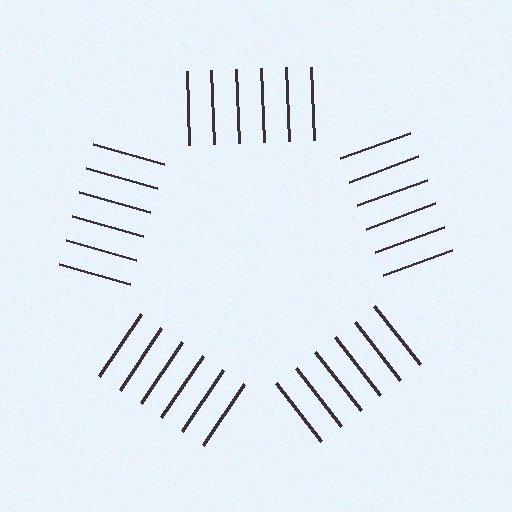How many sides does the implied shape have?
5 sides — the line-ends trace a pentagon.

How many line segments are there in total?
30 — 6 along each of the 5 edges.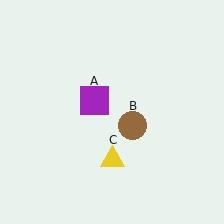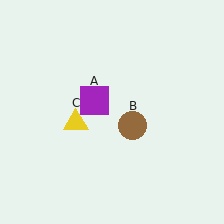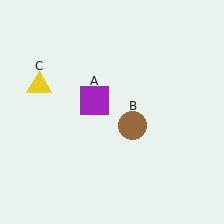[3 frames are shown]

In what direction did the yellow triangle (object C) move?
The yellow triangle (object C) moved up and to the left.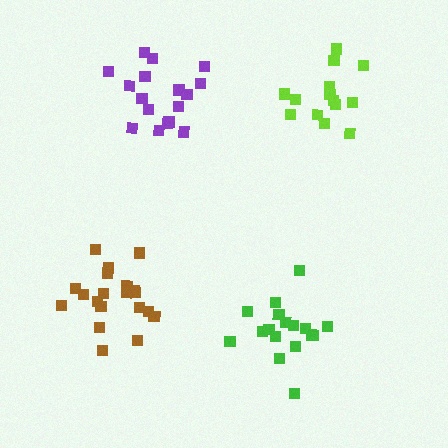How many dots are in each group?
Group 1: 17 dots, Group 2: 20 dots, Group 3: 17 dots, Group 4: 14 dots (68 total).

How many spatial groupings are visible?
There are 4 spatial groupings.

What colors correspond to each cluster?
The clusters are colored: green, brown, purple, lime.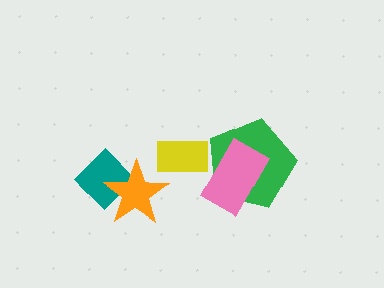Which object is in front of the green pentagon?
The pink rectangle is in front of the green pentagon.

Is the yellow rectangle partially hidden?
No, no other shape covers it.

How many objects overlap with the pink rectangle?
1 object overlaps with the pink rectangle.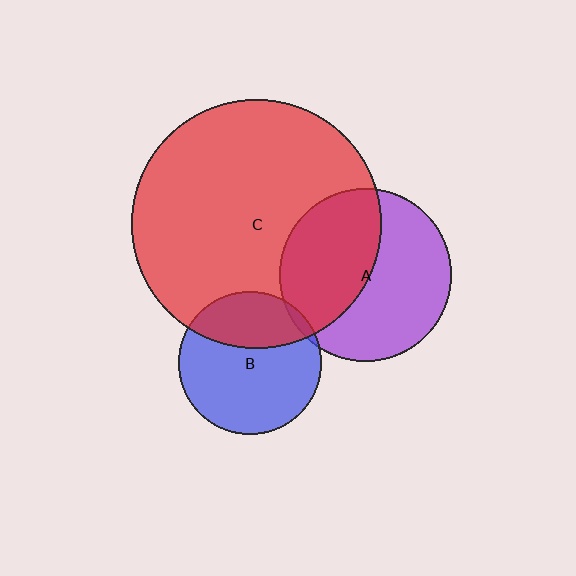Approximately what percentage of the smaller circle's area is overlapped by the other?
Approximately 45%.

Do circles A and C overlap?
Yes.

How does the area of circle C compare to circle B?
Approximately 3.0 times.